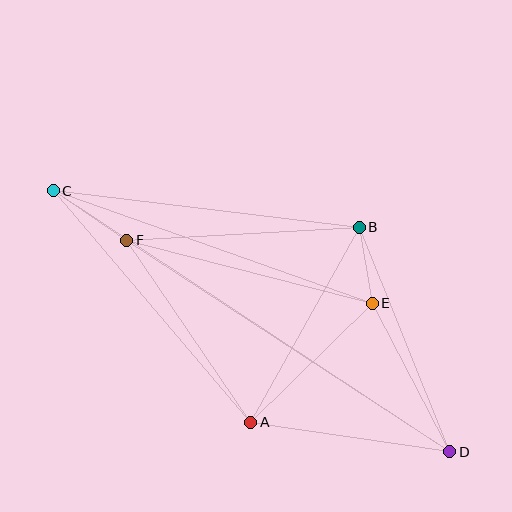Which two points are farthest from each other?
Points C and D are farthest from each other.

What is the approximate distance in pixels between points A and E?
The distance between A and E is approximately 170 pixels.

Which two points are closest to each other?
Points B and E are closest to each other.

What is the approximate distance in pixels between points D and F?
The distance between D and F is approximately 386 pixels.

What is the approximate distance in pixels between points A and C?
The distance between A and C is approximately 304 pixels.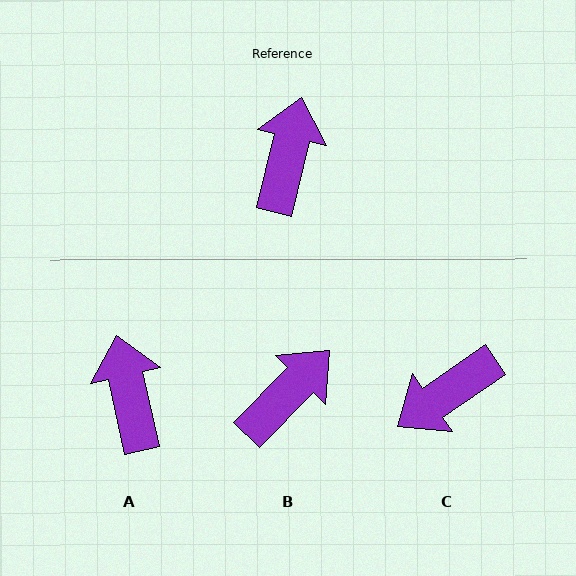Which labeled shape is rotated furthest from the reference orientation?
C, about 138 degrees away.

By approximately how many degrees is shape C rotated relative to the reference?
Approximately 138 degrees counter-clockwise.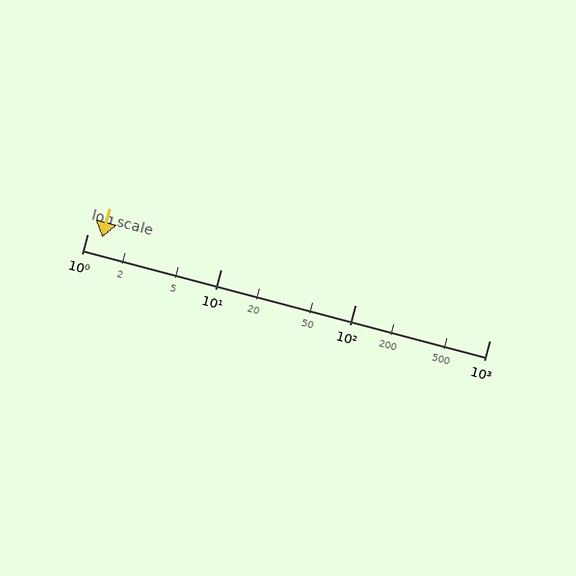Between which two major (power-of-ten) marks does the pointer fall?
The pointer is between 1 and 10.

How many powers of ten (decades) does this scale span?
The scale spans 3 decades, from 1 to 1000.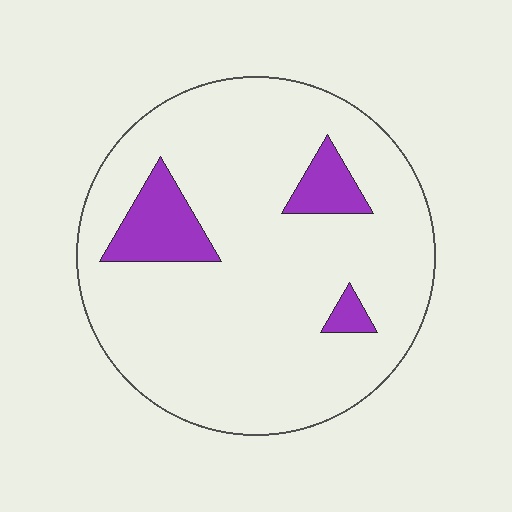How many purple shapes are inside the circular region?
3.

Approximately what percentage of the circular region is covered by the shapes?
Approximately 10%.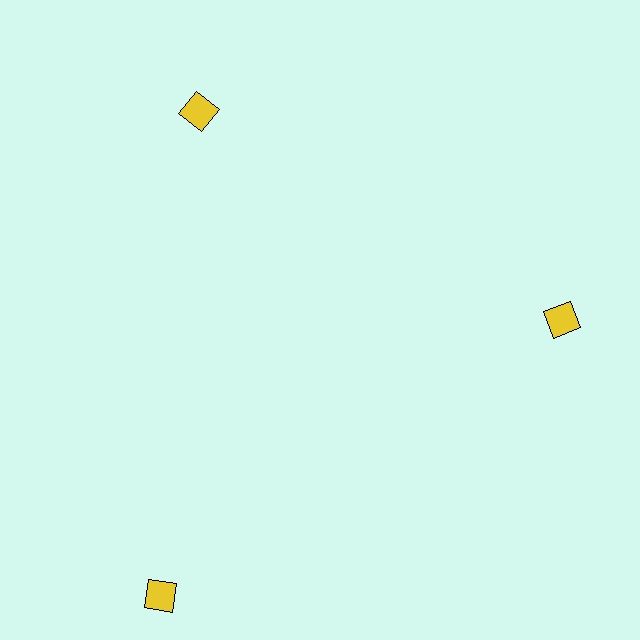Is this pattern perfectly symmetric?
No. The 3 yellow squares are arranged in a ring, but one element near the 7 o'clock position is pushed outward from the center, breaking the 3-fold rotational symmetry.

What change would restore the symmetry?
The symmetry would be restored by moving it inward, back onto the ring so that all 3 squares sit at equal angles and equal distance from the center.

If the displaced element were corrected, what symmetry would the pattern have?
It would have 3-fold rotational symmetry — the pattern would map onto itself every 120 degrees.